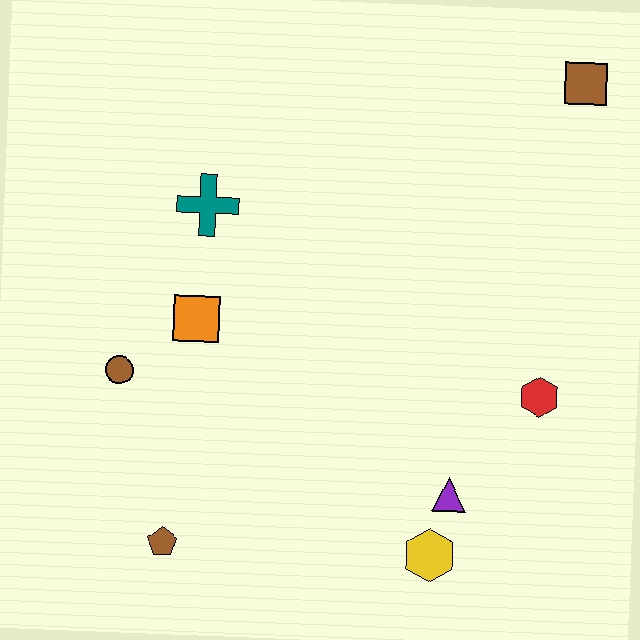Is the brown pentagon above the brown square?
No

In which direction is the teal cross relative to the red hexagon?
The teal cross is to the left of the red hexagon.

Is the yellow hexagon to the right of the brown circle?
Yes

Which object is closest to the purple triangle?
The yellow hexagon is closest to the purple triangle.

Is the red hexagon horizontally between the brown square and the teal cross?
Yes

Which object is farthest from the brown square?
The brown pentagon is farthest from the brown square.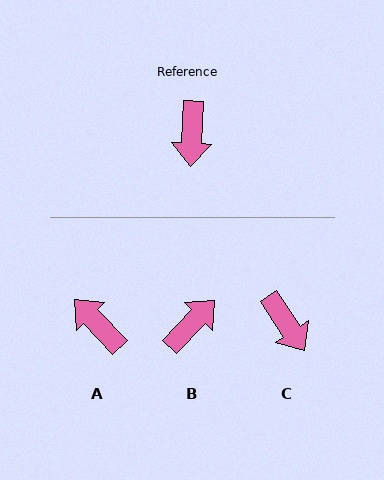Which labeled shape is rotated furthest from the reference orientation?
B, about 139 degrees away.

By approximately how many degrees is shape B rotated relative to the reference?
Approximately 139 degrees counter-clockwise.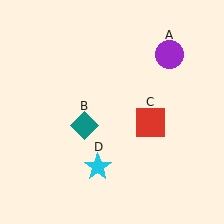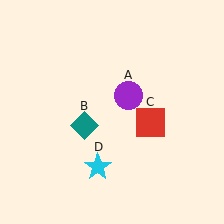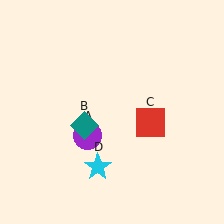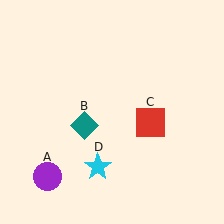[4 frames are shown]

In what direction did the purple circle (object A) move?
The purple circle (object A) moved down and to the left.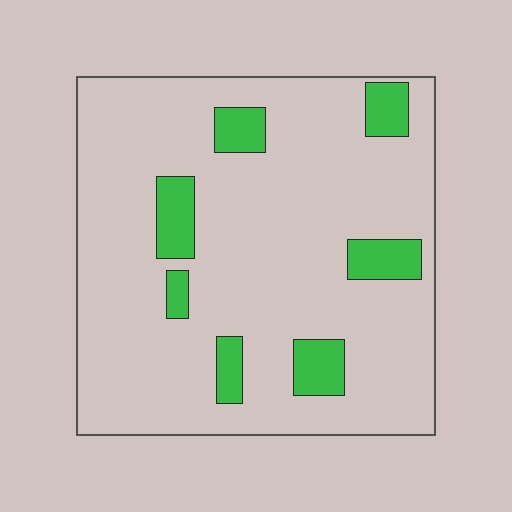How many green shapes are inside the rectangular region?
7.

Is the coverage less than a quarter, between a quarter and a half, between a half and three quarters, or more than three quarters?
Less than a quarter.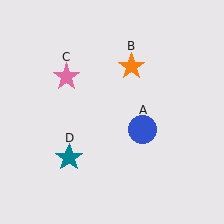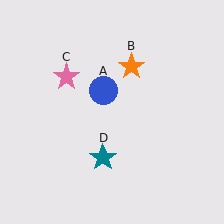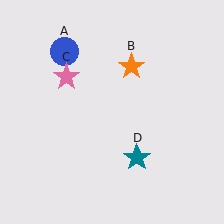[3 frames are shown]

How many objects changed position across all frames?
2 objects changed position: blue circle (object A), teal star (object D).